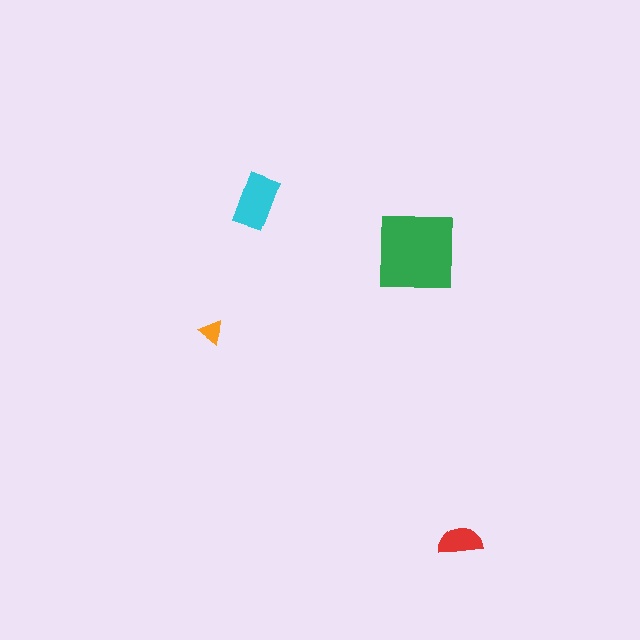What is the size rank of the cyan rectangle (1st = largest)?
2nd.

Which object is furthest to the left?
The orange triangle is leftmost.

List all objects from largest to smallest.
The green square, the cyan rectangle, the red semicircle, the orange triangle.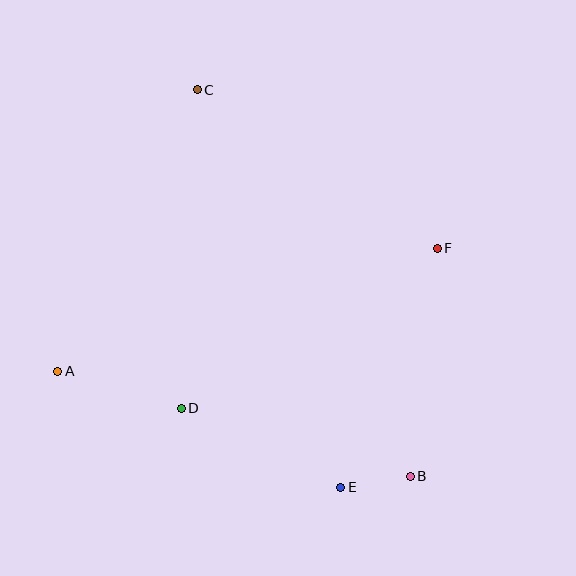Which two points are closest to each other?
Points B and E are closest to each other.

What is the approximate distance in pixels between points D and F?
The distance between D and F is approximately 302 pixels.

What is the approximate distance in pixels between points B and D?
The distance between B and D is approximately 239 pixels.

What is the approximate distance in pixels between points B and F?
The distance between B and F is approximately 229 pixels.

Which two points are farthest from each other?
Points B and C are farthest from each other.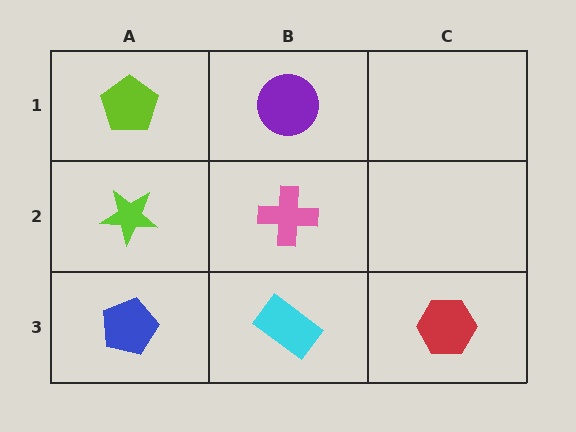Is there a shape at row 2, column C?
No, that cell is empty.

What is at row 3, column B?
A cyan rectangle.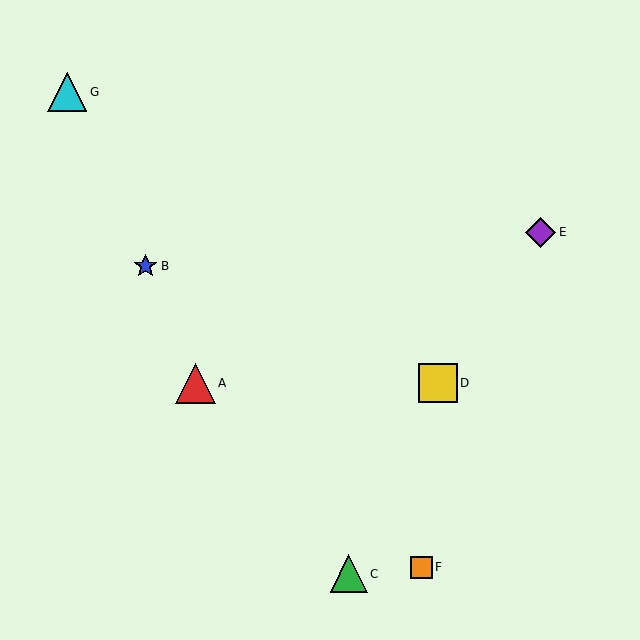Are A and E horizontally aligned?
No, A is at y≈383 and E is at y≈232.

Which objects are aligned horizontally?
Objects A, D are aligned horizontally.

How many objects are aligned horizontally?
2 objects (A, D) are aligned horizontally.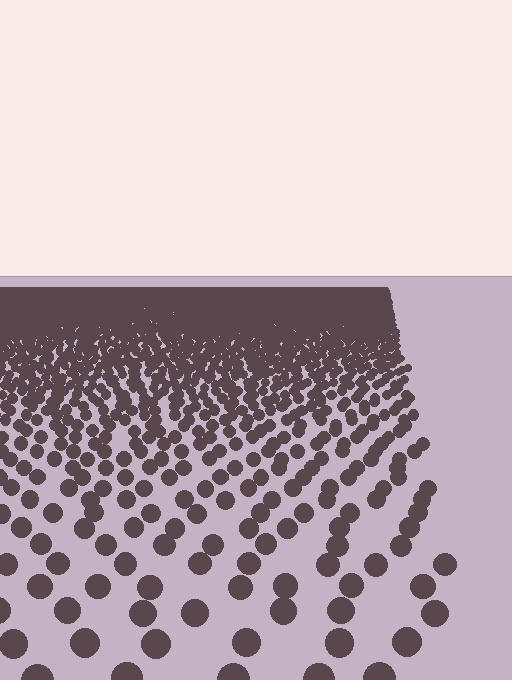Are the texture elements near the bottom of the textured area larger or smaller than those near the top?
Larger. Near the bottom, elements are closer to the viewer and appear at a bigger on-screen size.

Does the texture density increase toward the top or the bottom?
Density increases toward the top.